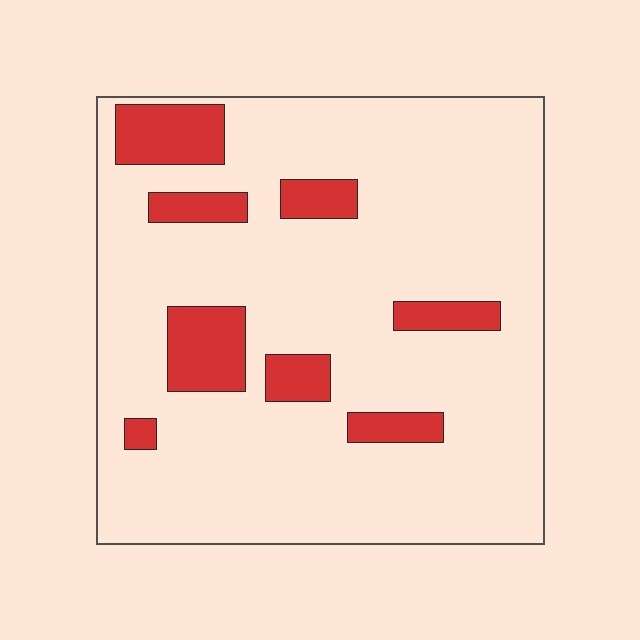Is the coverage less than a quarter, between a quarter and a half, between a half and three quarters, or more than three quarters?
Less than a quarter.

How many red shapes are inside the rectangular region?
8.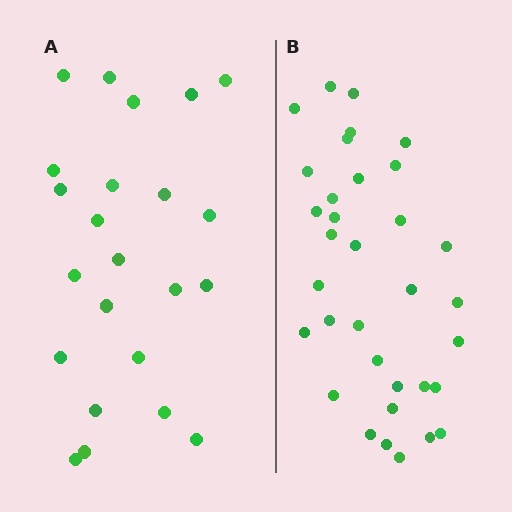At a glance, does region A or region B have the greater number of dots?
Region B (the right region) has more dots.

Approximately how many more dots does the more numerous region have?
Region B has roughly 12 or so more dots than region A.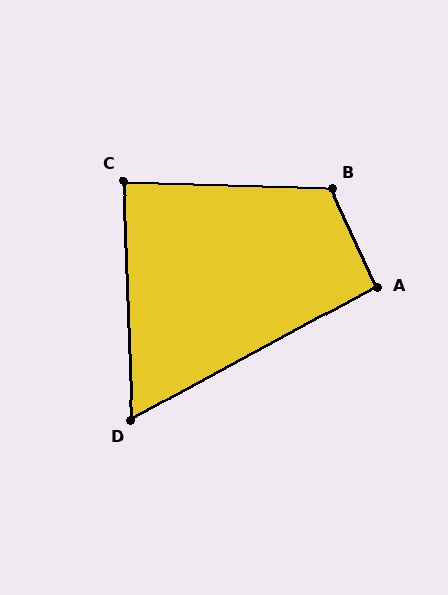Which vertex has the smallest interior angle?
D, at approximately 63 degrees.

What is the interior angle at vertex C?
Approximately 86 degrees (approximately right).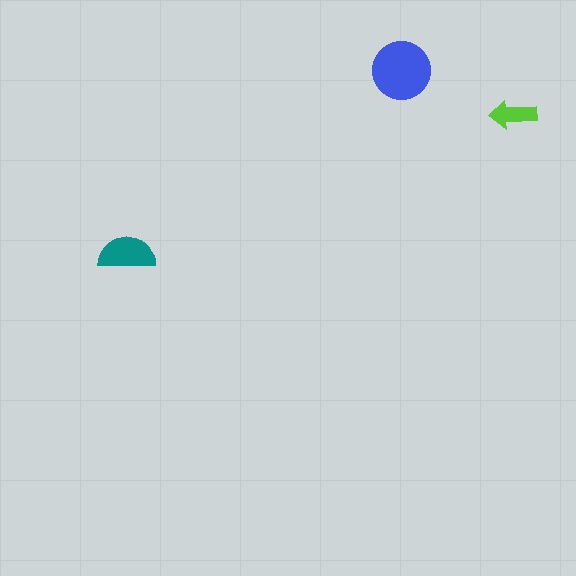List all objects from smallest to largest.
The lime arrow, the teal semicircle, the blue circle.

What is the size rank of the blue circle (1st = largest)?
1st.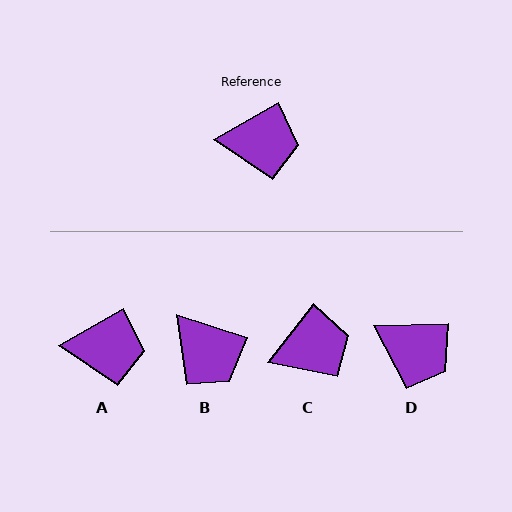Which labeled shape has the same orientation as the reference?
A.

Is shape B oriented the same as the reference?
No, it is off by about 48 degrees.